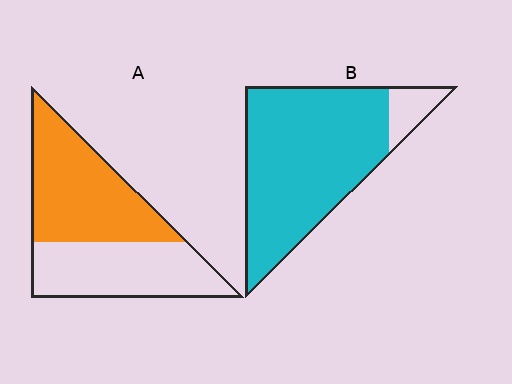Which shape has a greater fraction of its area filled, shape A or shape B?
Shape B.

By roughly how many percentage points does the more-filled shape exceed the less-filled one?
By roughly 35 percentage points (B over A).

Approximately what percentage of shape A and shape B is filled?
A is approximately 55% and B is approximately 90%.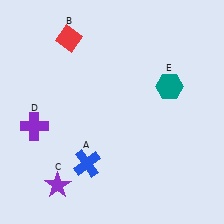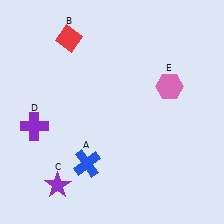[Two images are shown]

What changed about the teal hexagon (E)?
In Image 1, E is teal. In Image 2, it changed to pink.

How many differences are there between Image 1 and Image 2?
There is 1 difference between the two images.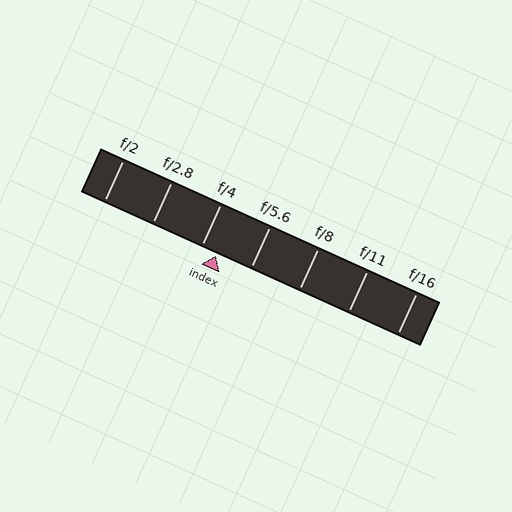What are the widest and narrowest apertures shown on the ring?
The widest aperture shown is f/2 and the narrowest is f/16.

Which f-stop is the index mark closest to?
The index mark is closest to f/4.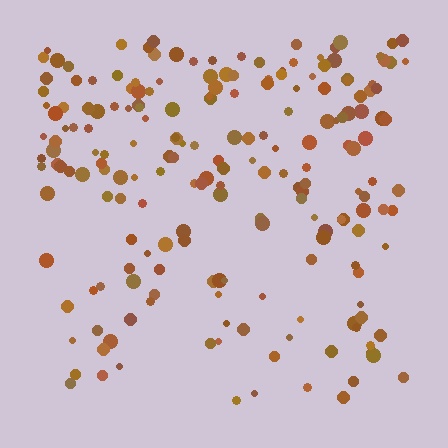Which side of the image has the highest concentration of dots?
The top.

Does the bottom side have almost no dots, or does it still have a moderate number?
Still a moderate number, just noticeably fewer than the top.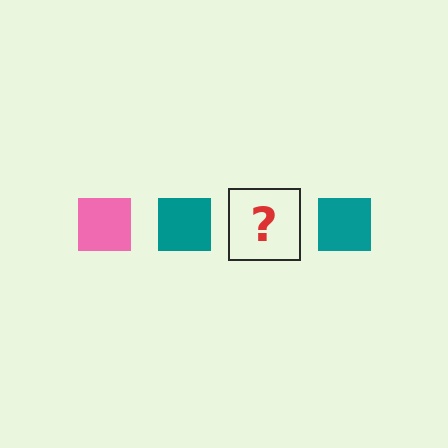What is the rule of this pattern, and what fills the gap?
The rule is that the pattern cycles through pink, teal squares. The gap should be filled with a pink square.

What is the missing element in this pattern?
The missing element is a pink square.